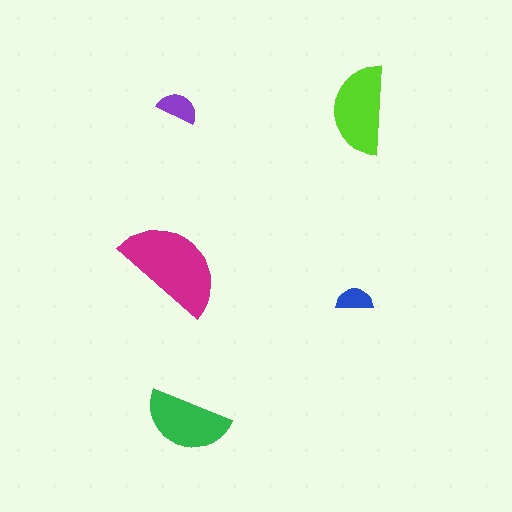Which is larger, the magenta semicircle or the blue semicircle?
The magenta one.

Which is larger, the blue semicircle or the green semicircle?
The green one.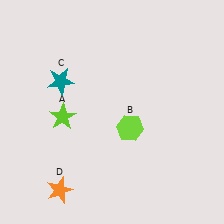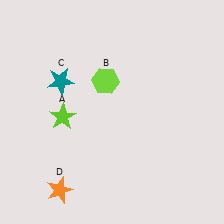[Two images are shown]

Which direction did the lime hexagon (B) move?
The lime hexagon (B) moved up.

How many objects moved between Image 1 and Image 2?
1 object moved between the two images.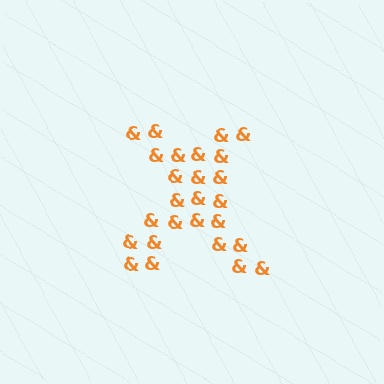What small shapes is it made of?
It is made of small ampersands.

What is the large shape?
The large shape is the letter X.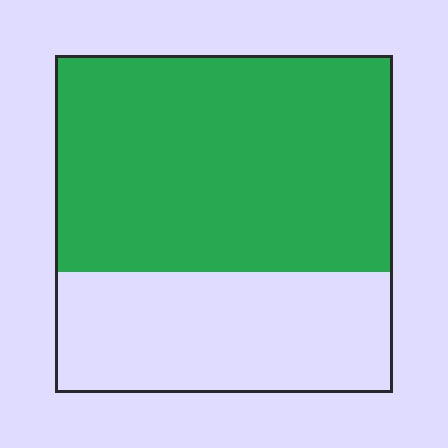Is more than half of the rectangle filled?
Yes.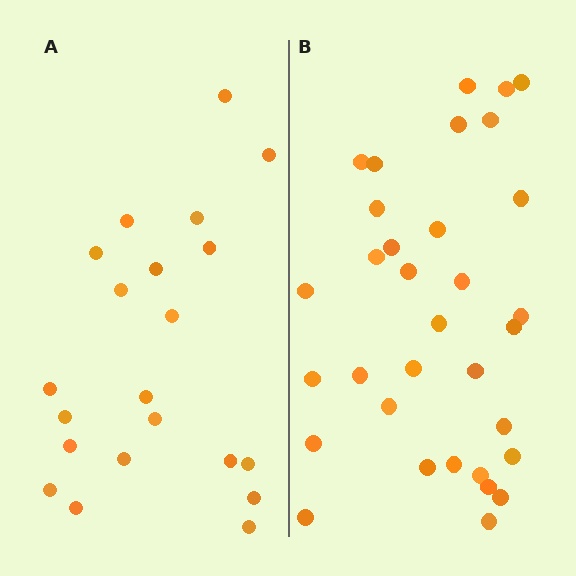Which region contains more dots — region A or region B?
Region B (the right region) has more dots.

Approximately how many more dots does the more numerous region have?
Region B has roughly 12 or so more dots than region A.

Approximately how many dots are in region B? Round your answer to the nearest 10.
About 30 dots. (The exact count is 33, which rounds to 30.)